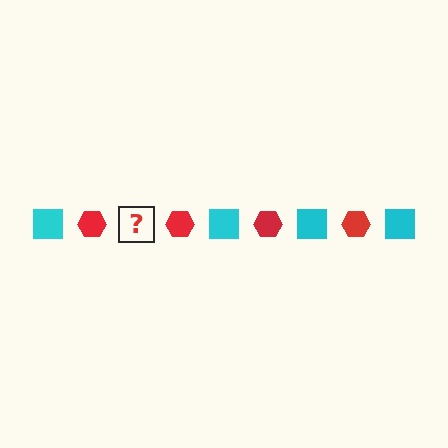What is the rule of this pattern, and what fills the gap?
The rule is that the pattern alternates between cyan square and red hexagon. The gap should be filled with a cyan square.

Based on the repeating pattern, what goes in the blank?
The blank should be a cyan square.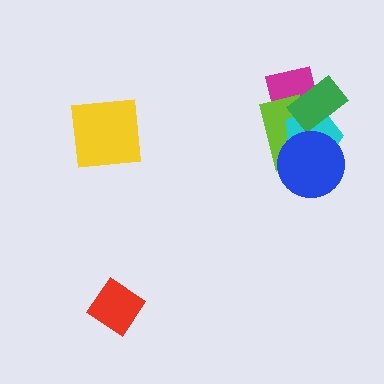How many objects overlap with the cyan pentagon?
4 objects overlap with the cyan pentagon.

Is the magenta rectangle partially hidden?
Yes, it is partially covered by another shape.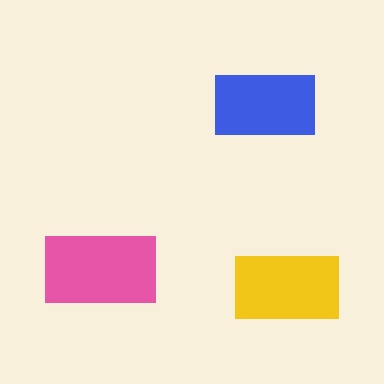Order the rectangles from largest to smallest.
the pink one, the yellow one, the blue one.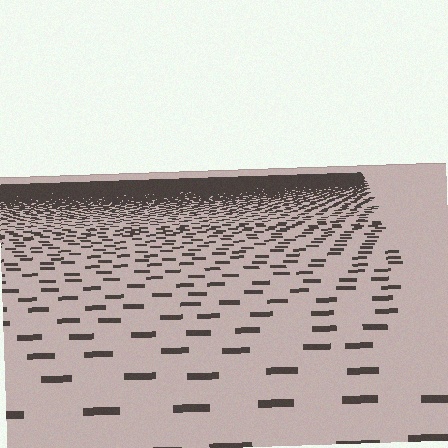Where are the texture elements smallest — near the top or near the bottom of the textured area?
Near the top.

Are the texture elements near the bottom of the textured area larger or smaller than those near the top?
Larger. Near the bottom, elements are closer to the viewer and appear at a bigger on-screen size.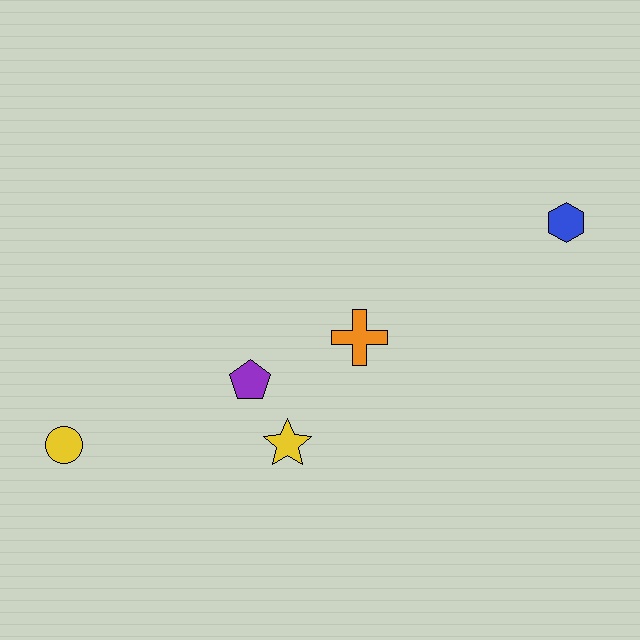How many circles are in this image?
There is 1 circle.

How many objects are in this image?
There are 5 objects.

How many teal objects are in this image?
There are no teal objects.